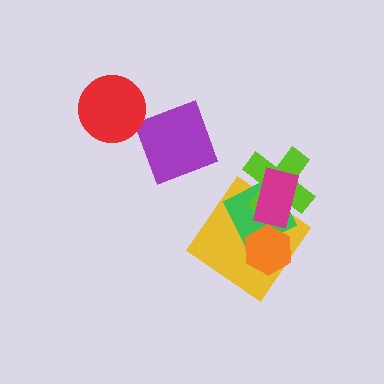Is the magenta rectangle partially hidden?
No, no other shape covers it.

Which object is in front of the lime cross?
The magenta rectangle is in front of the lime cross.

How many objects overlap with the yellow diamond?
4 objects overlap with the yellow diamond.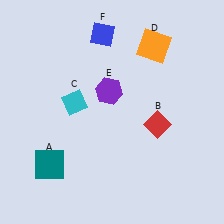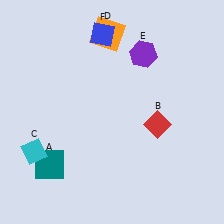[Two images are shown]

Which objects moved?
The objects that moved are: the cyan diamond (C), the orange square (D), the purple hexagon (E).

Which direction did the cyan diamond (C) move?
The cyan diamond (C) moved down.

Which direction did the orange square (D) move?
The orange square (D) moved left.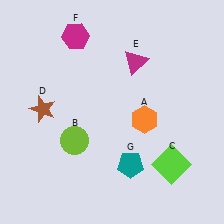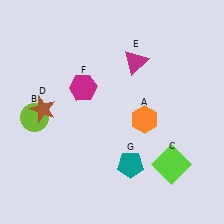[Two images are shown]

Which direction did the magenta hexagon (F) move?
The magenta hexagon (F) moved down.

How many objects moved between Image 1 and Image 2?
2 objects moved between the two images.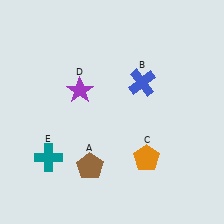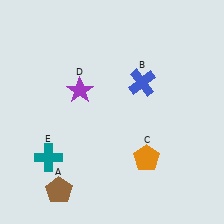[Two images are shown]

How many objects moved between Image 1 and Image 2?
1 object moved between the two images.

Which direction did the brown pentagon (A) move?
The brown pentagon (A) moved left.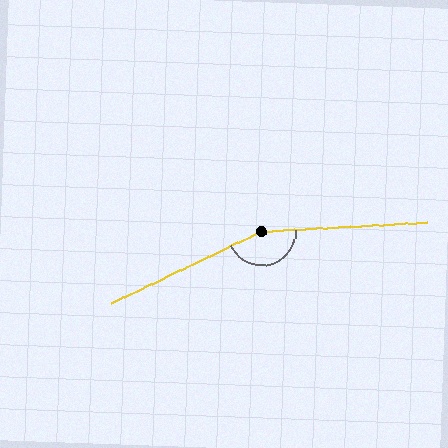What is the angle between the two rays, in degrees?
Approximately 158 degrees.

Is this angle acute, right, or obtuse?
It is obtuse.